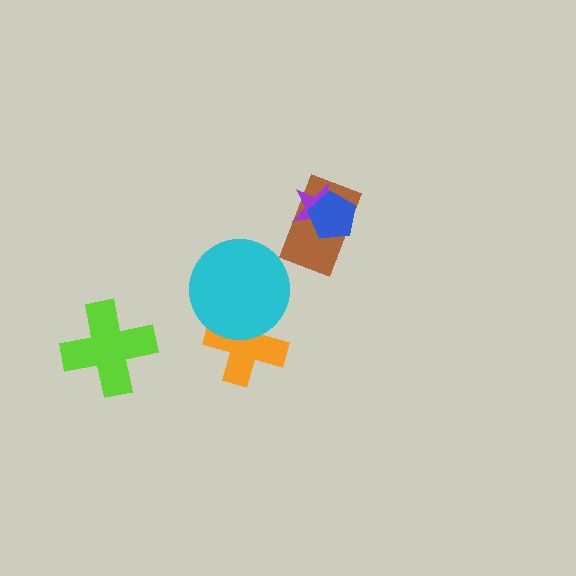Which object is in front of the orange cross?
The cyan circle is in front of the orange cross.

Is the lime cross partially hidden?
No, no other shape covers it.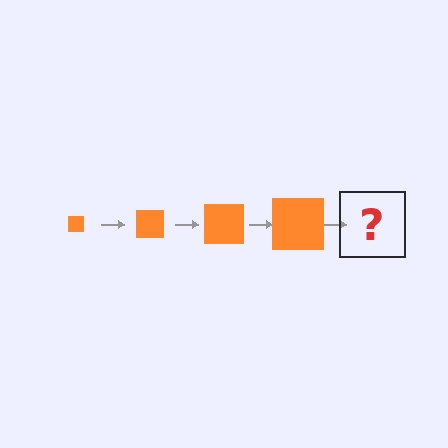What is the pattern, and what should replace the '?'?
The pattern is that the square gets progressively larger each step. The '?' should be an orange square, larger than the previous one.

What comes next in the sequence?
The next element should be an orange square, larger than the previous one.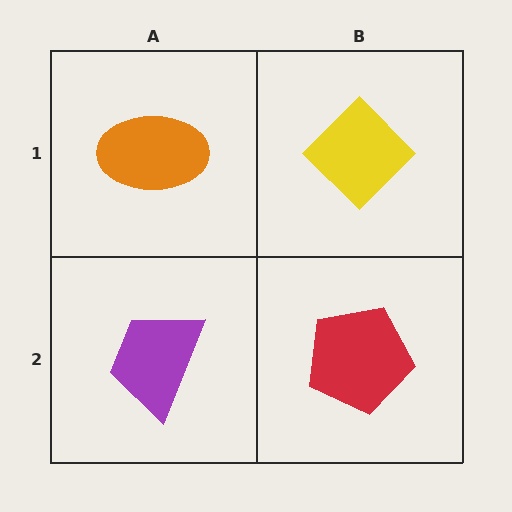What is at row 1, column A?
An orange ellipse.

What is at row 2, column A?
A purple trapezoid.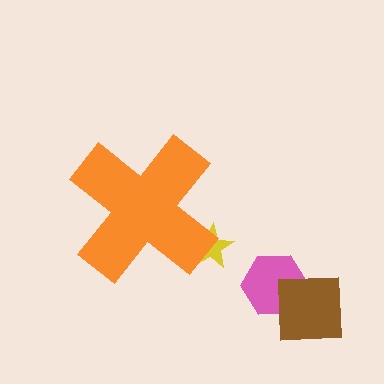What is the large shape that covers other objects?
An orange cross.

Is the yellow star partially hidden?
Yes, the yellow star is partially hidden behind the orange cross.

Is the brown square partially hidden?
No, the brown square is fully visible.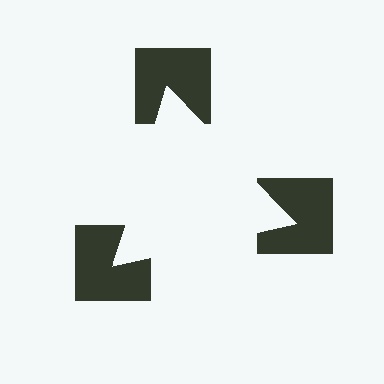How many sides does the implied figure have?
3 sides.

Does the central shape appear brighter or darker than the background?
It typically appears slightly brighter than the background, even though no actual brightness change is drawn.